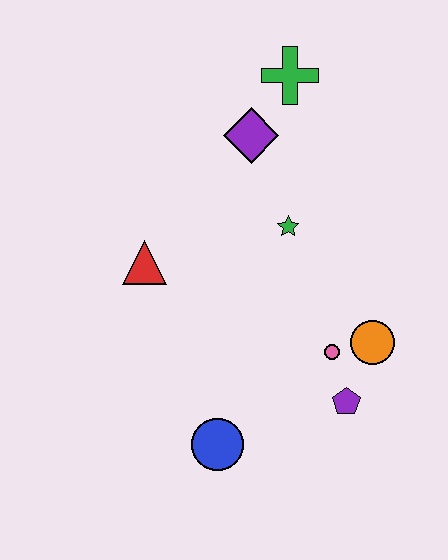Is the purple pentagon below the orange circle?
Yes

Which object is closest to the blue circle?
The purple pentagon is closest to the blue circle.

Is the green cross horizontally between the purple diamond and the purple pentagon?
Yes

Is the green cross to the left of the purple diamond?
No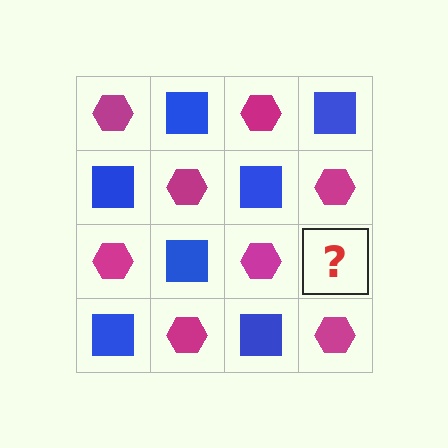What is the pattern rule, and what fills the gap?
The rule is that it alternates magenta hexagon and blue square in a checkerboard pattern. The gap should be filled with a blue square.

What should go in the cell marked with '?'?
The missing cell should contain a blue square.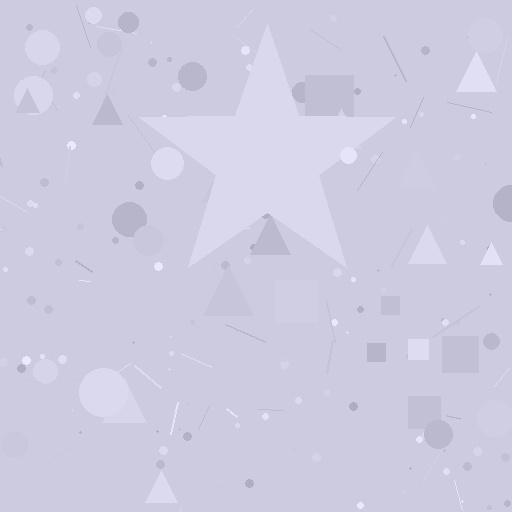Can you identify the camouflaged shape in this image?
The camouflaged shape is a star.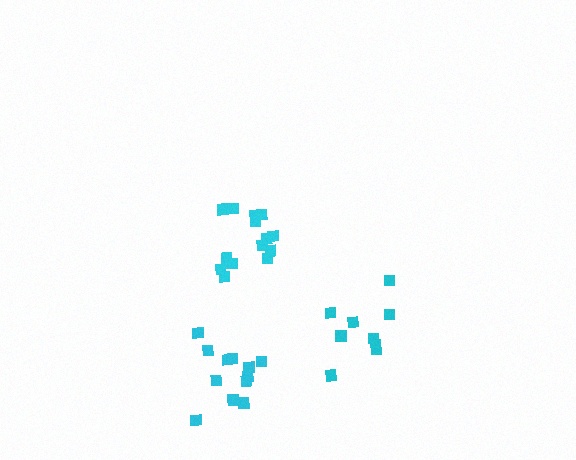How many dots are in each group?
Group 1: 12 dots, Group 2: 14 dots, Group 3: 9 dots (35 total).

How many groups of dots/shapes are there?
There are 3 groups.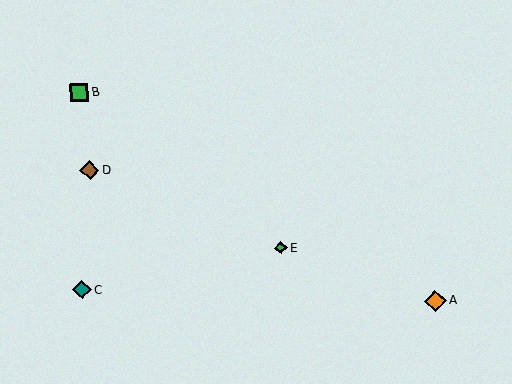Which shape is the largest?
The orange diamond (labeled A) is the largest.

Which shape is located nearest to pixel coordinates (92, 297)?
The teal diamond (labeled C) at (82, 290) is nearest to that location.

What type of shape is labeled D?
Shape D is a brown diamond.